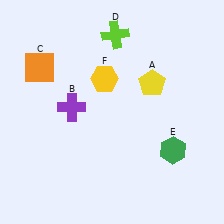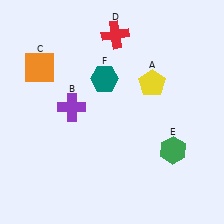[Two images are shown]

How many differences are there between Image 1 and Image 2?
There are 2 differences between the two images.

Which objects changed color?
D changed from lime to red. F changed from yellow to teal.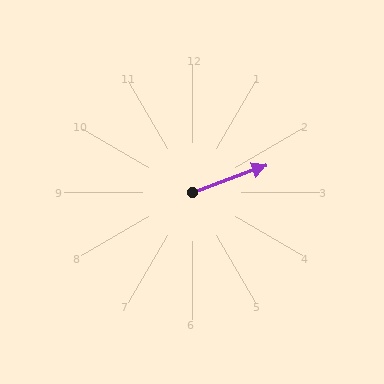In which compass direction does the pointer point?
East.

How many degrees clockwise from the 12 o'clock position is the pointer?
Approximately 70 degrees.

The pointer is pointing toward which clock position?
Roughly 2 o'clock.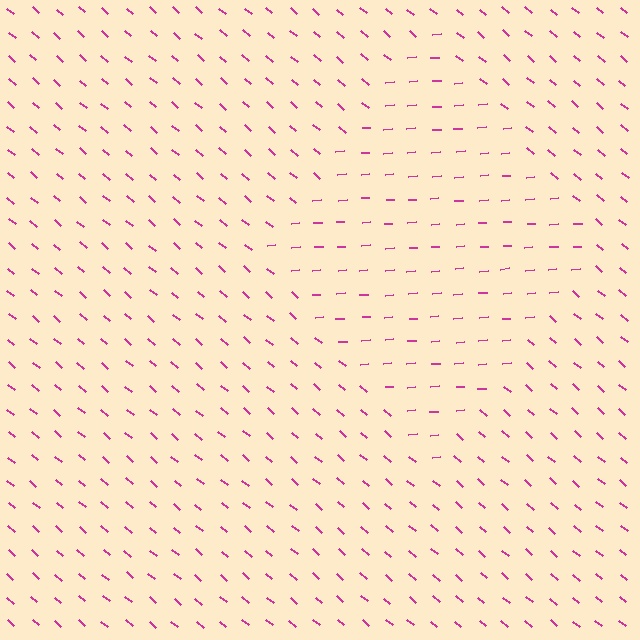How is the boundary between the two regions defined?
The boundary is defined purely by a change in line orientation (approximately 45 degrees difference). All lines are the same color and thickness.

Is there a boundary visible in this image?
Yes, there is a texture boundary formed by a change in line orientation.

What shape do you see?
I see a diamond.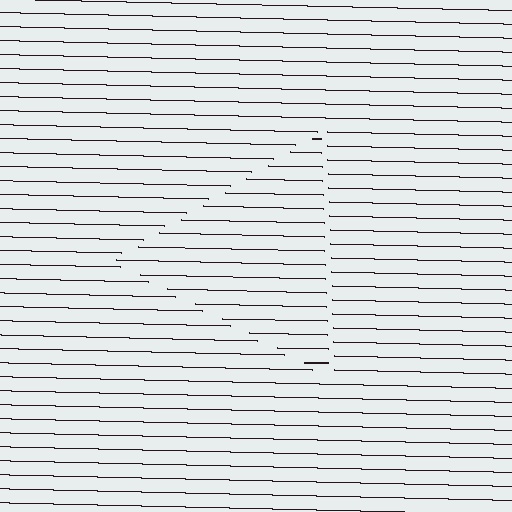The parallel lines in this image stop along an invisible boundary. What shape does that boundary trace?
An illusory triangle. The interior of the shape contains the same grating, shifted by half a period — the contour is defined by the phase discontinuity where line-ends from the inner and outer gratings abut.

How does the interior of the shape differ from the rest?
The interior of the shape contains the same grating, shifted by half a period — the contour is defined by the phase discontinuity where line-ends from the inner and outer gratings abut.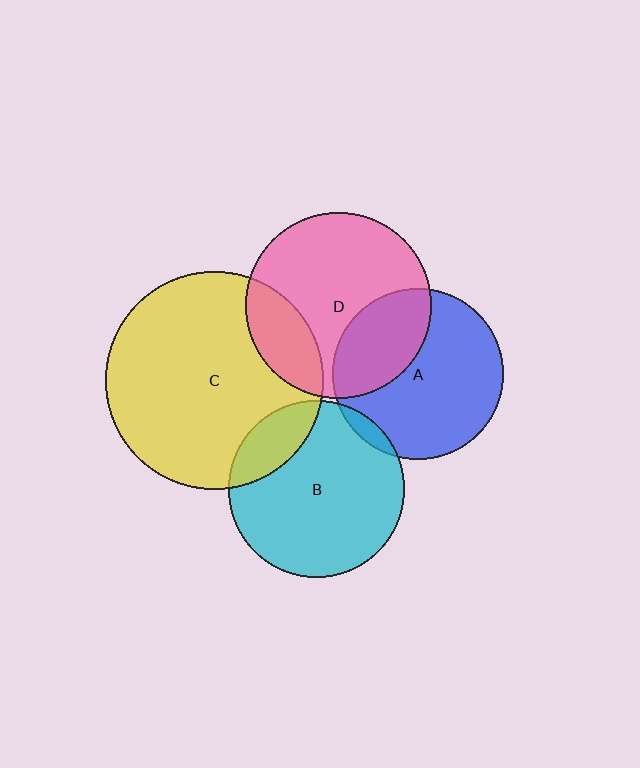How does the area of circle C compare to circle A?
Approximately 1.6 times.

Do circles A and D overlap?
Yes.